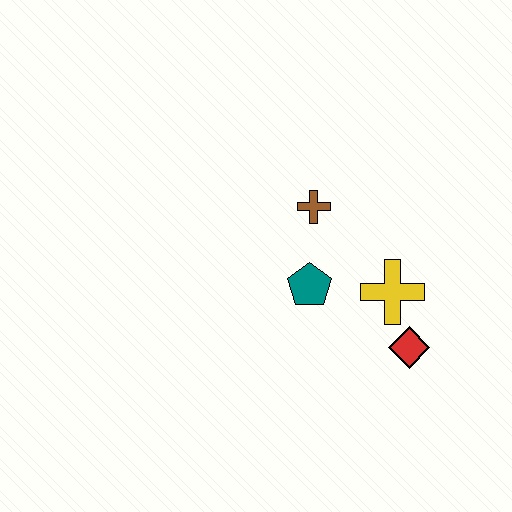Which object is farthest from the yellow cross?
The brown cross is farthest from the yellow cross.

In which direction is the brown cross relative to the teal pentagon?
The brown cross is above the teal pentagon.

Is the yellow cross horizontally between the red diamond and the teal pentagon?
Yes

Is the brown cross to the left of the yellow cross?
Yes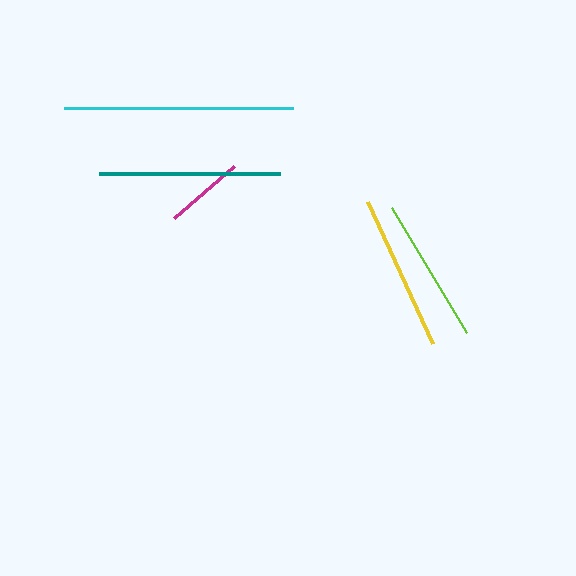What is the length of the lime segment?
The lime segment is approximately 146 pixels long.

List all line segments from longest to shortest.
From longest to shortest: cyan, teal, yellow, lime, magenta.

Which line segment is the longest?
The cyan line is the longest at approximately 229 pixels.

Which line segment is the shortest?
The magenta line is the shortest at approximately 79 pixels.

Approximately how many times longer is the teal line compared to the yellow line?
The teal line is approximately 1.2 times the length of the yellow line.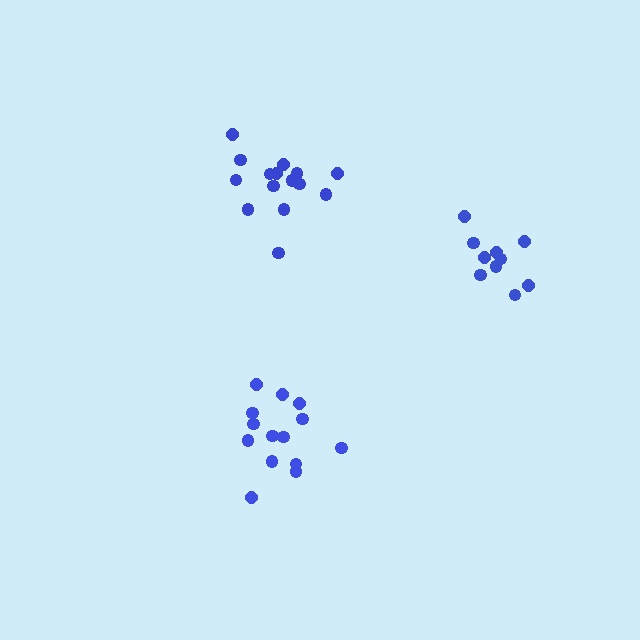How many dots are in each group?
Group 1: 15 dots, Group 2: 10 dots, Group 3: 14 dots (39 total).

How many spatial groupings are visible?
There are 3 spatial groupings.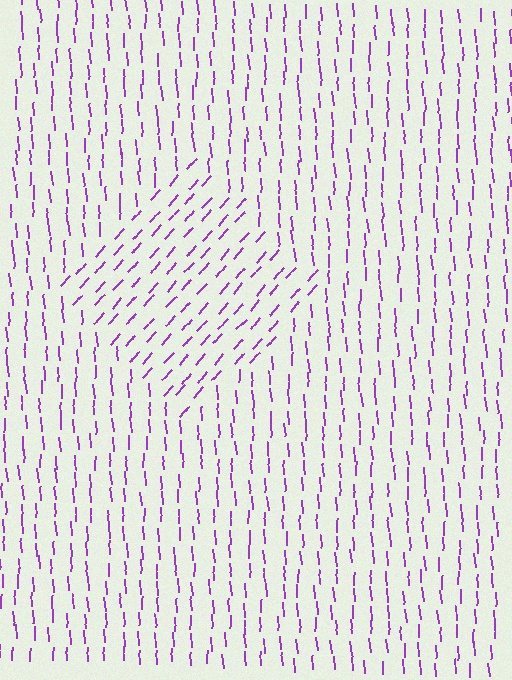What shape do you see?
I see a diamond.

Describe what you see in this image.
The image is filled with small purple line segments. A diamond region in the image has lines oriented differently from the surrounding lines, creating a visible texture boundary.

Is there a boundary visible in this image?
Yes, there is a texture boundary formed by a change in line orientation.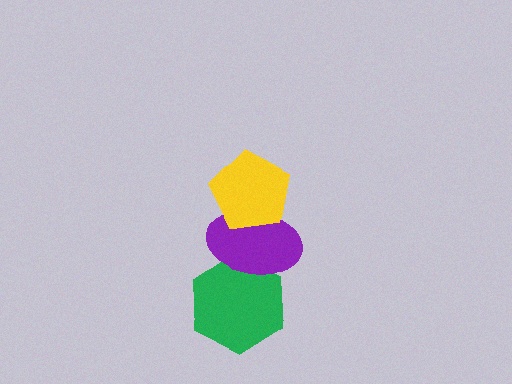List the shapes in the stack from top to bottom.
From top to bottom: the yellow pentagon, the purple ellipse, the green hexagon.